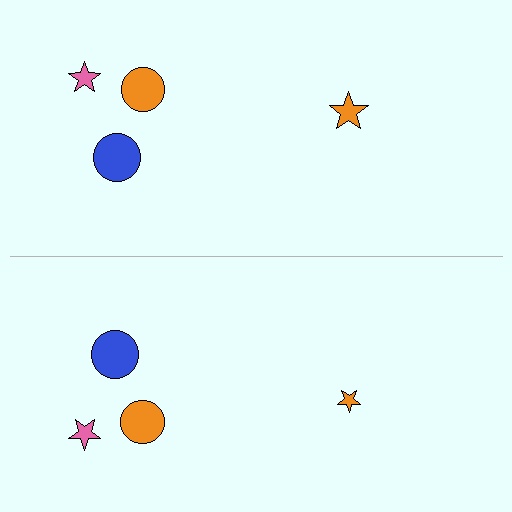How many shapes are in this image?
There are 8 shapes in this image.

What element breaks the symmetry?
The orange star on the bottom side has a different size than its mirror counterpart.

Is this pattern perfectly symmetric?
No, the pattern is not perfectly symmetric. The orange star on the bottom side has a different size than its mirror counterpart.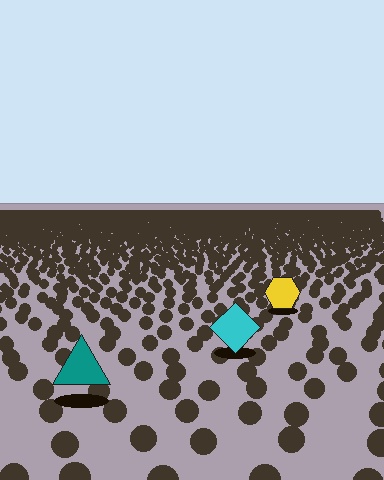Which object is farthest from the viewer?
The yellow hexagon is farthest from the viewer. It appears smaller and the ground texture around it is denser.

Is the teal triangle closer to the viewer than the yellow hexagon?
Yes. The teal triangle is closer — you can tell from the texture gradient: the ground texture is coarser near it.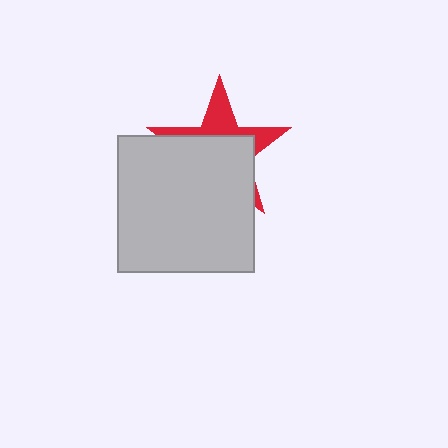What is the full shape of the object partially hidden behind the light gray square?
The partially hidden object is a red star.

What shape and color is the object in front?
The object in front is a light gray square.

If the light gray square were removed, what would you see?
You would see the complete red star.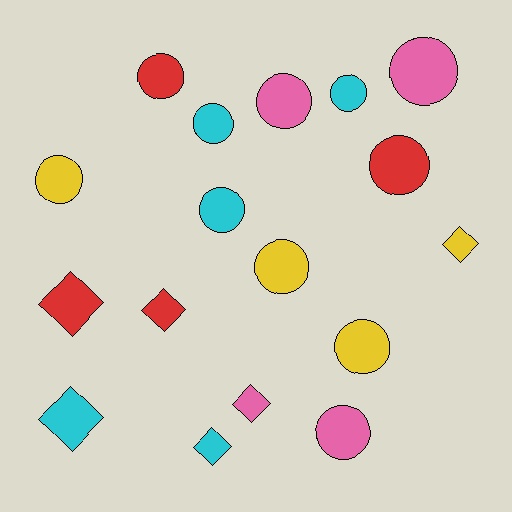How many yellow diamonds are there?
There is 1 yellow diamond.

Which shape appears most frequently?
Circle, with 11 objects.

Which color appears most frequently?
Cyan, with 5 objects.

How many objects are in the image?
There are 17 objects.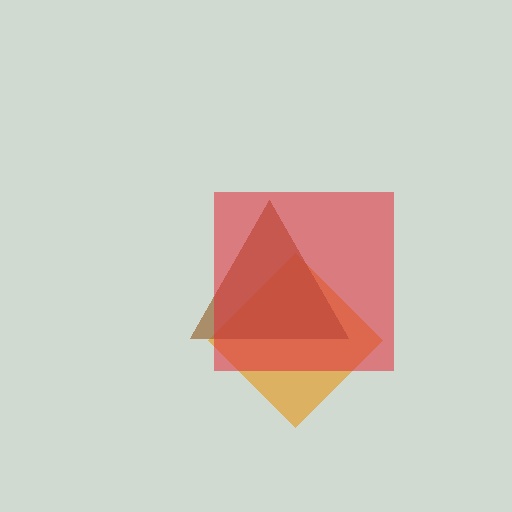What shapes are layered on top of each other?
The layered shapes are: an orange diamond, a brown triangle, a red square.